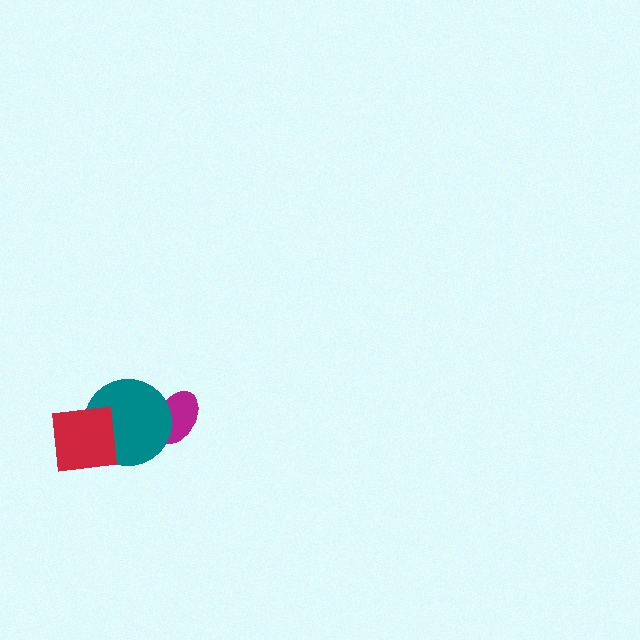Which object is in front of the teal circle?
The red square is in front of the teal circle.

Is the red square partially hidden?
No, no other shape covers it.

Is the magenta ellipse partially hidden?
Yes, it is partially covered by another shape.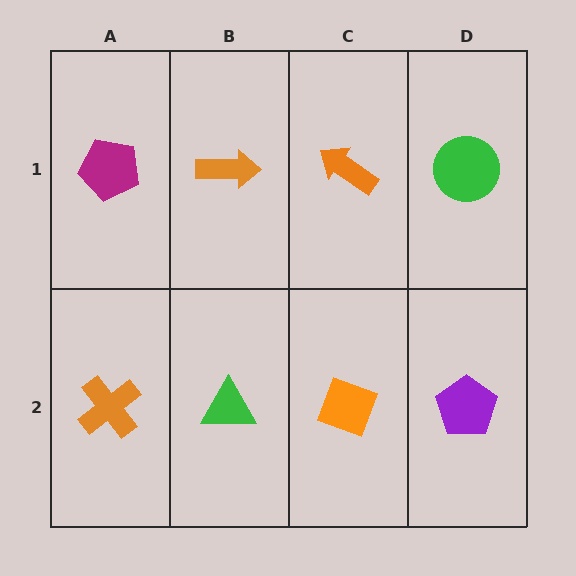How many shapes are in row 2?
4 shapes.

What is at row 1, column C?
An orange arrow.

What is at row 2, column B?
A green triangle.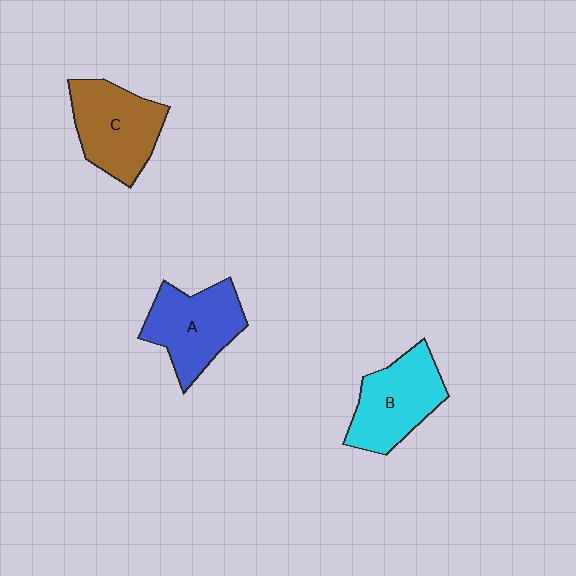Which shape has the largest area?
Shape C (brown).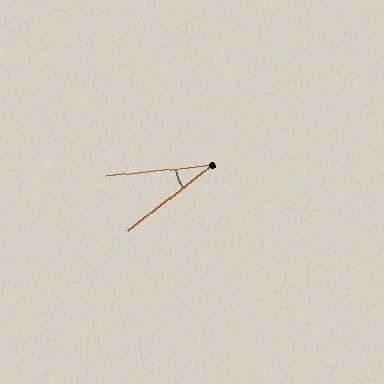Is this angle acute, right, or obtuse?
It is acute.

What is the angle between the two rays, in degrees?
Approximately 32 degrees.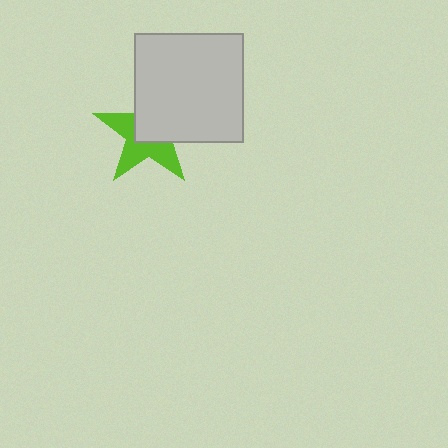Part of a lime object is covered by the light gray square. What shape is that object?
It is a star.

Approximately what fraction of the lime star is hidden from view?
Roughly 52% of the lime star is hidden behind the light gray square.